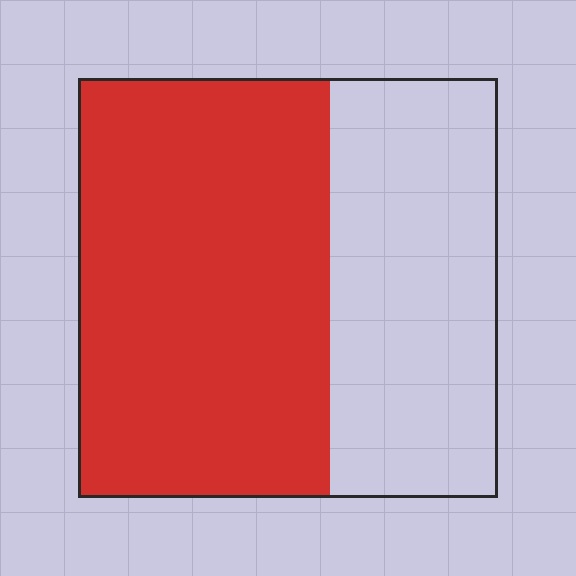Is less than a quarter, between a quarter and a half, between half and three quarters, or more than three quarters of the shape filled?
Between half and three quarters.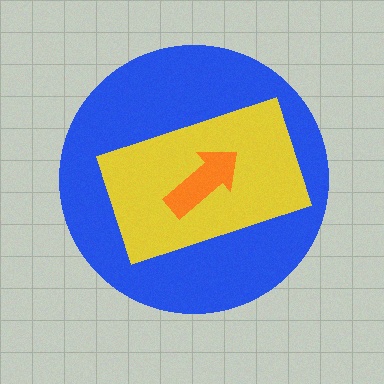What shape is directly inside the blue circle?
The yellow rectangle.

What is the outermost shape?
The blue circle.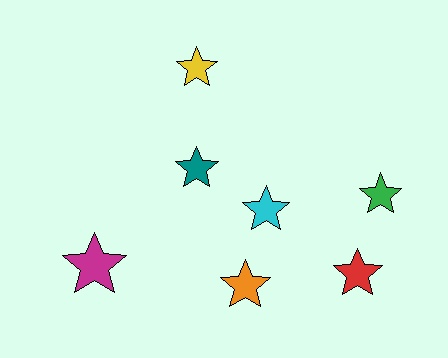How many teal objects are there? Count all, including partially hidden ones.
There is 1 teal object.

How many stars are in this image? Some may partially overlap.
There are 7 stars.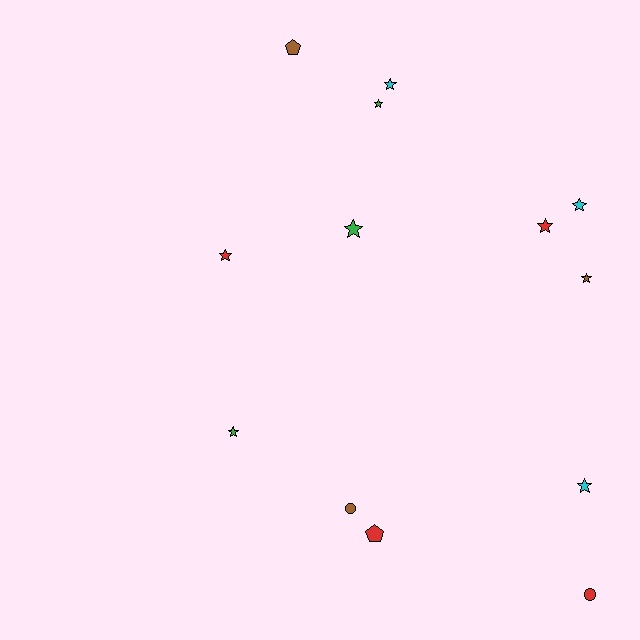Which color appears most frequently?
Red, with 4 objects.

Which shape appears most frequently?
Star, with 9 objects.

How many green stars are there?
There are 3 green stars.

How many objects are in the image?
There are 13 objects.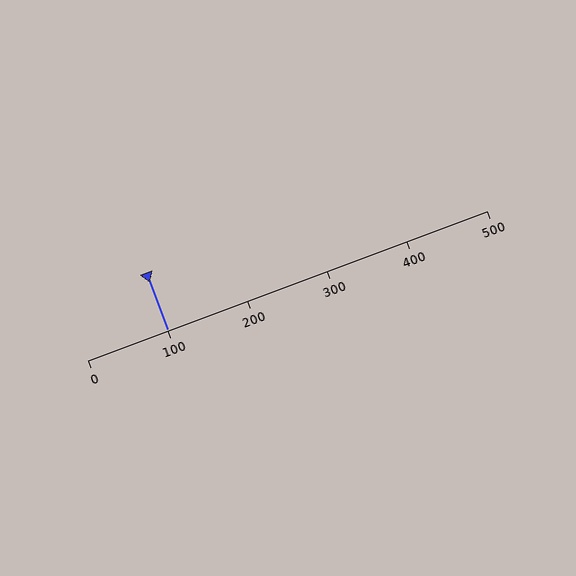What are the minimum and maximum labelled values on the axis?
The axis runs from 0 to 500.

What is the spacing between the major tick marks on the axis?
The major ticks are spaced 100 apart.